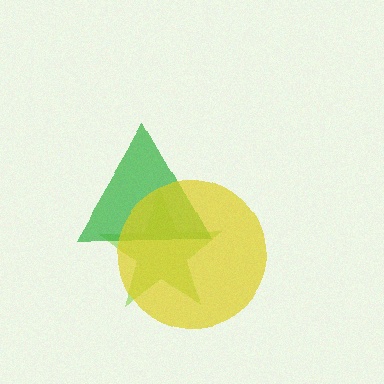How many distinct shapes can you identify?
There are 3 distinct shapes: a lime star, a green triangle, a yellow circle.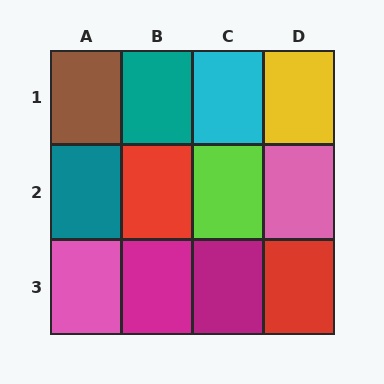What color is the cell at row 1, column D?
Yellow.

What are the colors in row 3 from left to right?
Pink, magenta, magenta, red.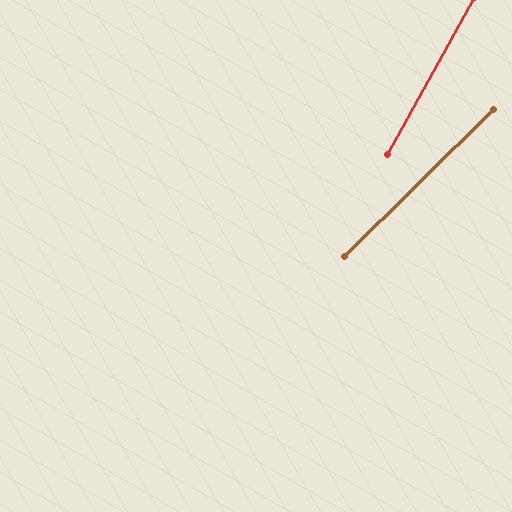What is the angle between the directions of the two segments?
Approximately 17 degrees.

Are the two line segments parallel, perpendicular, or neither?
Neither parallel nor perpendicular — they differ by about 17°.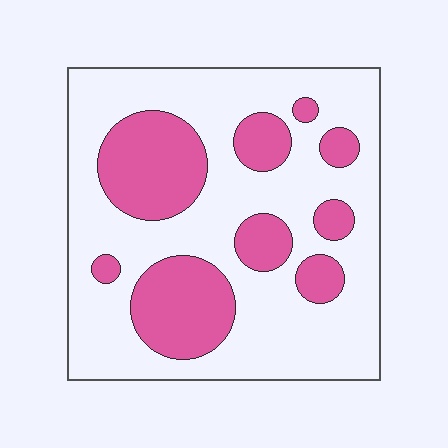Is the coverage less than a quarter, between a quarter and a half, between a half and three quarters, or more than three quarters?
Between a quarter and a half.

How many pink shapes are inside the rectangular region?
9.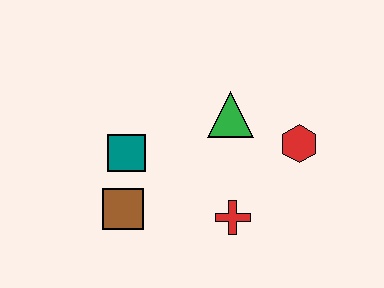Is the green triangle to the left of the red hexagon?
Yes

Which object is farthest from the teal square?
The red hexagon is farthest from the teal square.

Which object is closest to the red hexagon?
The green triangle is closest to the red hexagon.